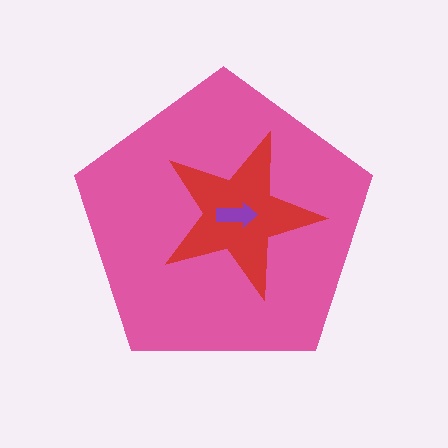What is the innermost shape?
The purple arrow.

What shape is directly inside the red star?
The purple arrow.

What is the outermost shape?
The pink pentagon.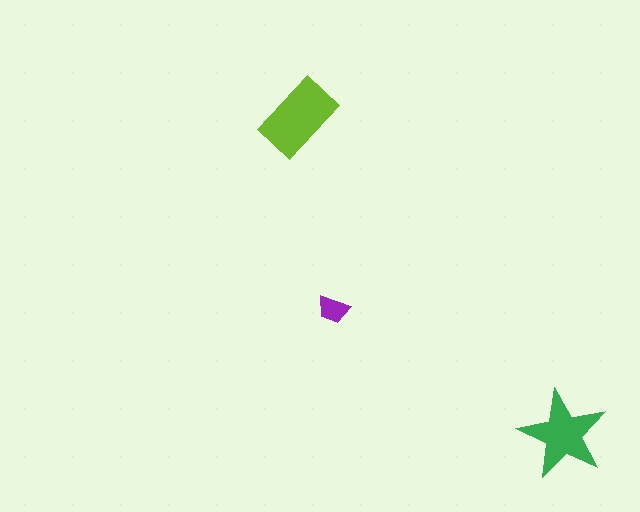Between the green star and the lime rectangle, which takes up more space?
The lime rectangle.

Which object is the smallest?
The purple trapezoid.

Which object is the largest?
The lime rectangle.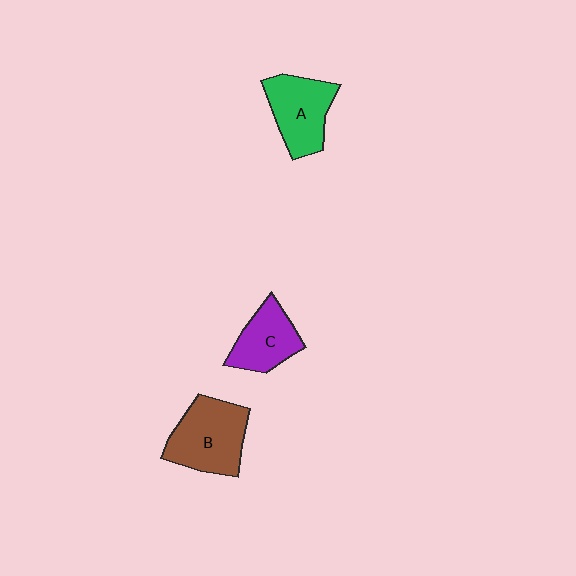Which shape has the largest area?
Shape B (brown).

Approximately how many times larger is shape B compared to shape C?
Approximately 1.4 times.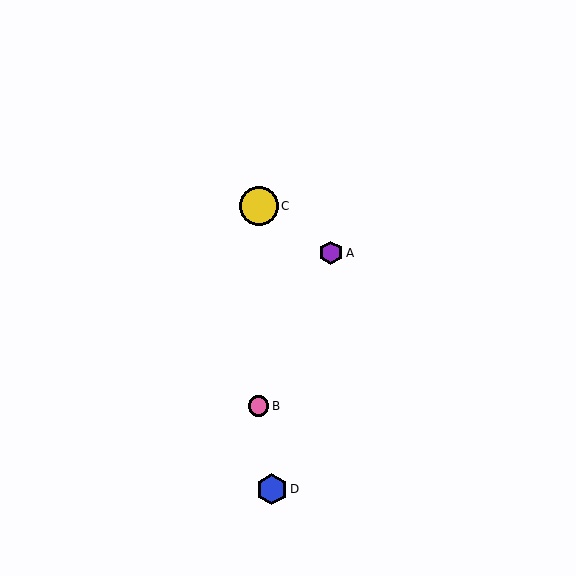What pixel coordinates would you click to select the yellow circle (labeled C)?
Click at (259, 206) to select the yellow circle C.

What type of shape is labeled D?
Shape D is a blue hexagon.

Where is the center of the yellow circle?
The center of the yellow circle is at (259, 206).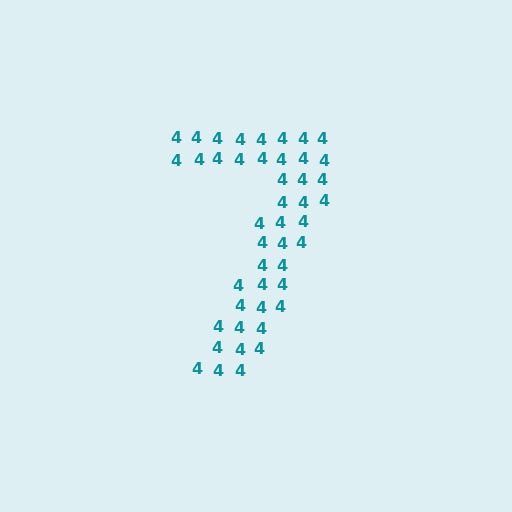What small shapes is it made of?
It is made of small digit 4's.